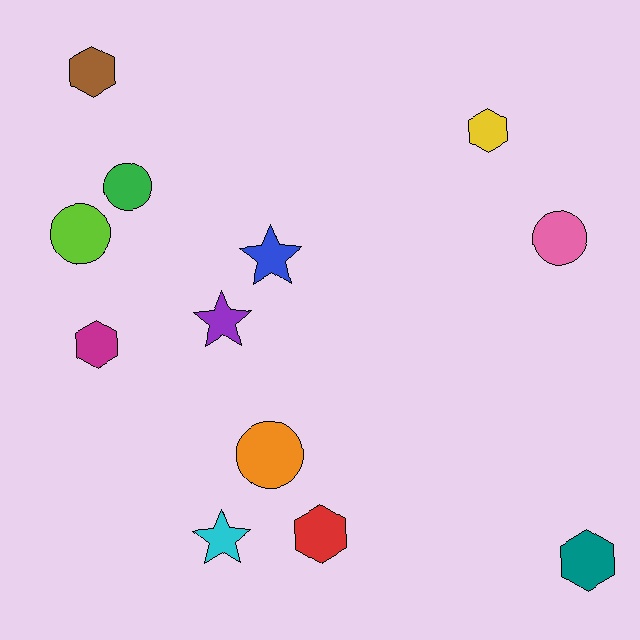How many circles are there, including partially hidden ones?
There are 4 circles.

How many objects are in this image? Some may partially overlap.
There are 12 objects.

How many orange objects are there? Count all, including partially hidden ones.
There is 1 orange object.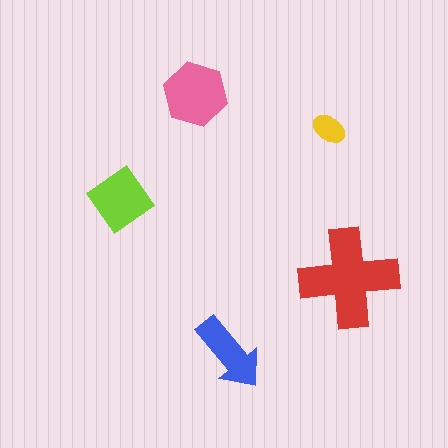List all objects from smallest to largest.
The yellow ellipse, the blue arrow, the lime diamond, the pink hexagon, the red cross.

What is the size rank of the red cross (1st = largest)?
1st.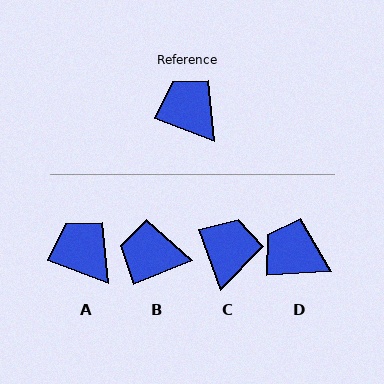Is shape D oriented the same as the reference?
No, it is off by about 25 degrees.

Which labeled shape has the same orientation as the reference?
A.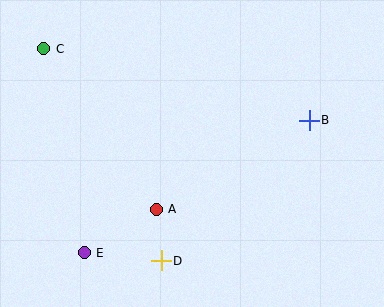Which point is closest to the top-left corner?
Point C is closest to the top-left corner.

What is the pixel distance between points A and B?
The distance between A and B is 177 pixels.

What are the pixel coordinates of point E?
Point E is at (84, 253).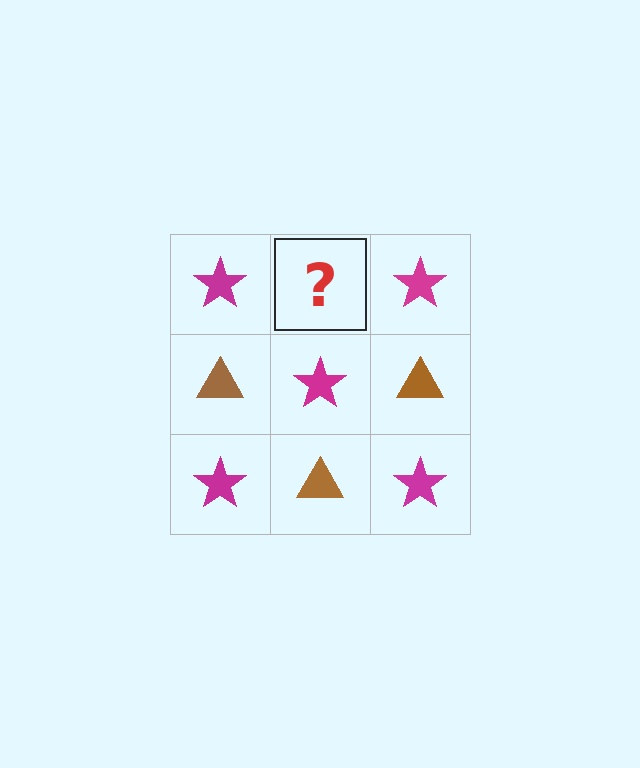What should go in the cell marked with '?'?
The missing cell should contain a brown triangle.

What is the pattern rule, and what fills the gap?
The rule is that it alternates magenta star and brown triangle in a checkerboard pattern. The gap should be filled with a brown triangle.